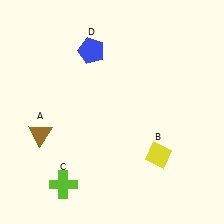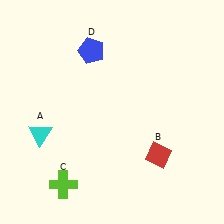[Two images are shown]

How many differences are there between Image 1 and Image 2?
There are 2 differences between the two images.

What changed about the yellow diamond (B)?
In Image 1, B is yellow. In Image 2, it changed to red.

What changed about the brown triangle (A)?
In Image 1, A is brown. In Image 2, it changed to cyan.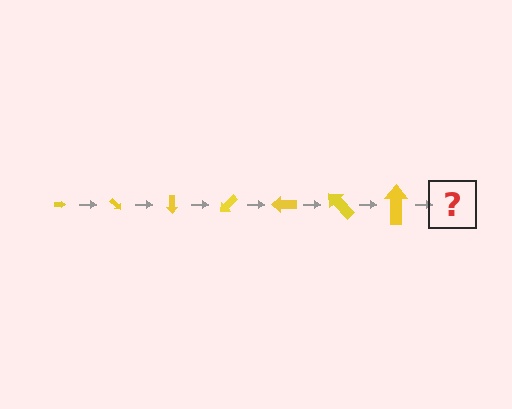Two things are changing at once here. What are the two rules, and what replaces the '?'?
The two rules are that the arrow grows larger each step and it rotates 45 degrees each step. The '?' should be an arrow, larger than the previous one and rotated 315 degrees from the start.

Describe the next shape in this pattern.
It should be an arrow, larger than the previous one and rotated 315 degrees from the start.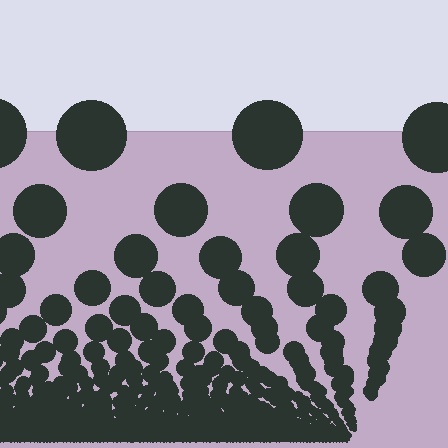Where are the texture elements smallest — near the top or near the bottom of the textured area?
Near the bottom.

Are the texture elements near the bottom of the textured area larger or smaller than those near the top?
Smaller. The gradient is inverted — elements near the bottom are smaller and denser.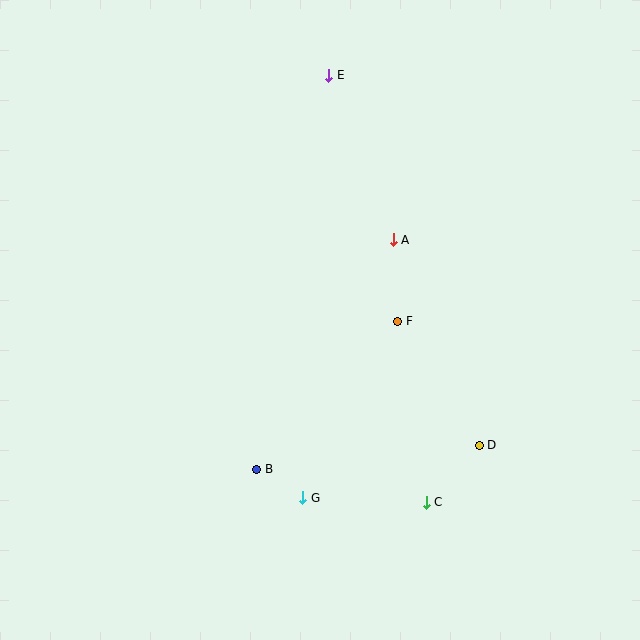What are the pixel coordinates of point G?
Point G is at (303, 498).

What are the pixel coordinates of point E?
Point E is at (329, 75).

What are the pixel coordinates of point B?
Point B is at (257, 469).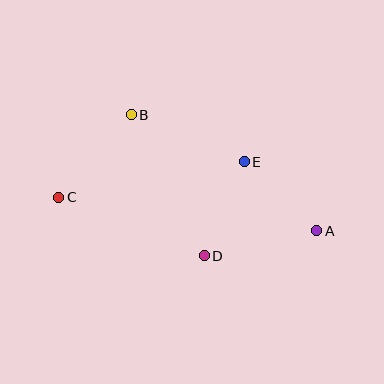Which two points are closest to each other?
Points A and E are closest to each other.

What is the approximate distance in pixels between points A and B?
The distance between A and B is approximately 219 pixels.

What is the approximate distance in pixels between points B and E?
The distance between B and E is approximately 123 pixels.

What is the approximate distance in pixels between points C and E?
The distance between C and E is approximately 189 pixels.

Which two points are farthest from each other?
Points A and C are farthest from each other.